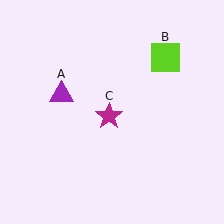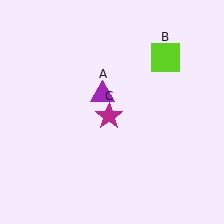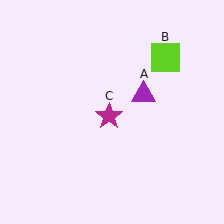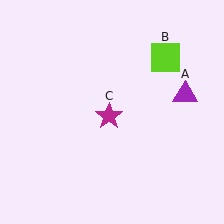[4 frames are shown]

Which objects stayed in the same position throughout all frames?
Lime square (object B) and magenta star (object C) remained stationary.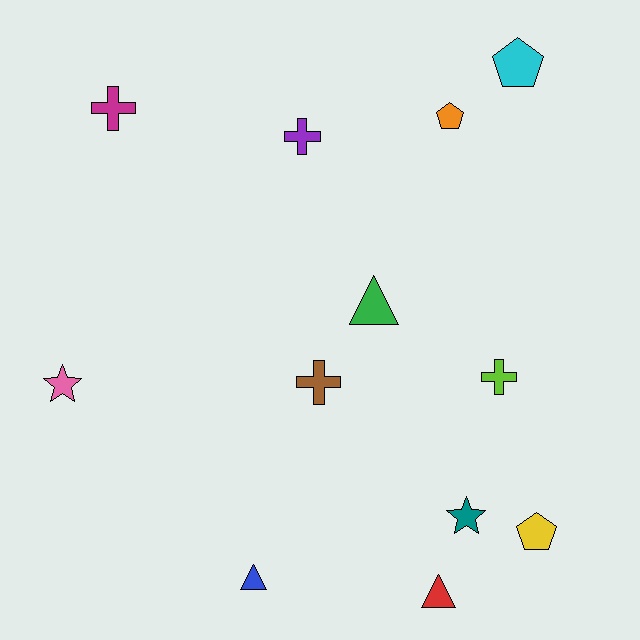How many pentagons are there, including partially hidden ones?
There are 3 pentagons.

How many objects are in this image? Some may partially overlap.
There are 12 objects.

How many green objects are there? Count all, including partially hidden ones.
There is 1 green object.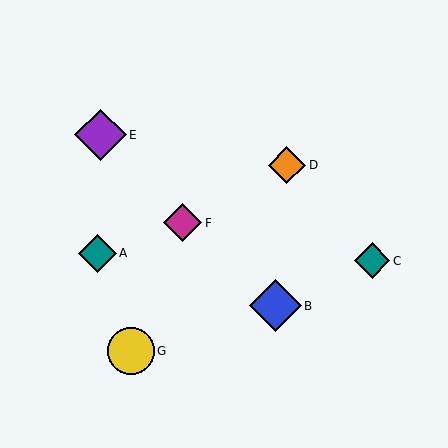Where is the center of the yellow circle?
The center of the yellow circle is at (131, 351).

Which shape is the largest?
The purple diamond (labeled E) is the largest.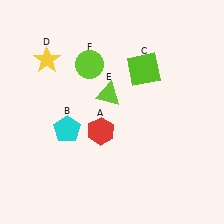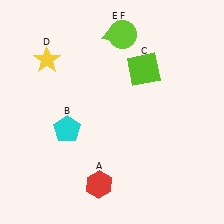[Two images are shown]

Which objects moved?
The objects that moved are: the red hexagon (A), the lime triangle (E), the lime circle (F).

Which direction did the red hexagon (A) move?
The red hexagon (A) moved down.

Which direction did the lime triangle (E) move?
The lime triangle (E) moved up.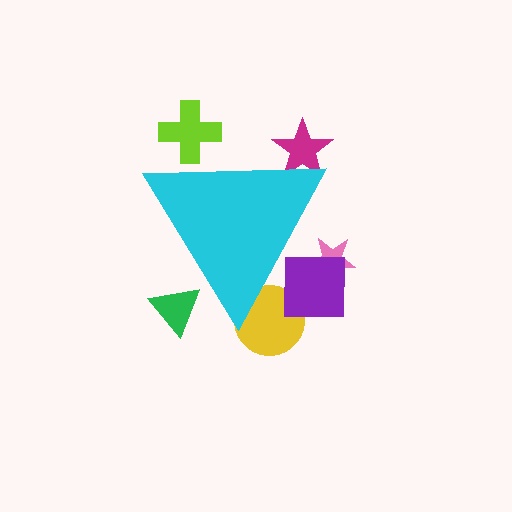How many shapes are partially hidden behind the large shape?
6 shapes are partially hidden.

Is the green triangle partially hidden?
Yes, the green triangle is partially hidden behind the cyan triangle.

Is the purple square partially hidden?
Yes, the purple square is partially hidden behind the cyan triangle.